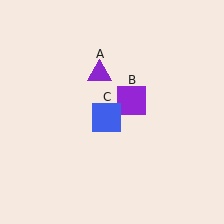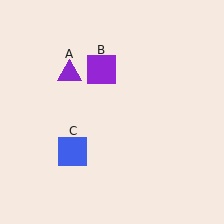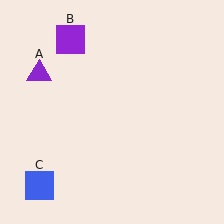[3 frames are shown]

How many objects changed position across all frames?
3 objects changed position: purple triangle (object A), purple square (object B), blue square (object C).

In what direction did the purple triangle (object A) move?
The purple triangle (object A) moved left.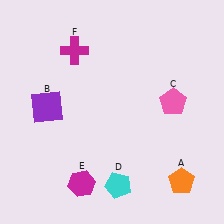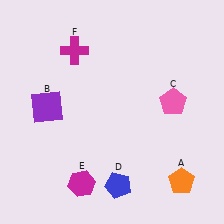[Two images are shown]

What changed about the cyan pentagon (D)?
In Image 1, D is cyan. In Image 2, it changed to blue.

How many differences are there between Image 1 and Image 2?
There is 1 difference between the two images.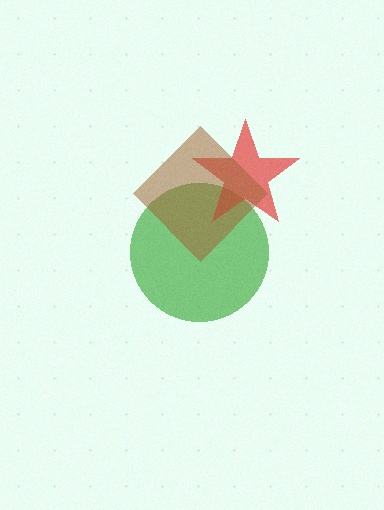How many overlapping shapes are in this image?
There are 3 overlapping shapes in the image.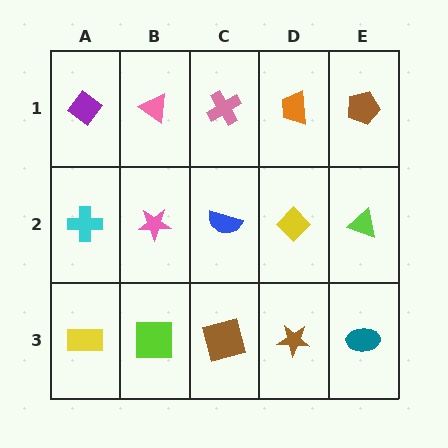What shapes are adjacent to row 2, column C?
A pink cross (row 1, column C), a brown square (row 3, column C), a pink star (row 2, column B), a yellow diamond (row 2, column D).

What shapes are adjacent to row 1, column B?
A pink star (row 2, column B), a purple diamond (row 1, column A), a pink cross (row 1, column C).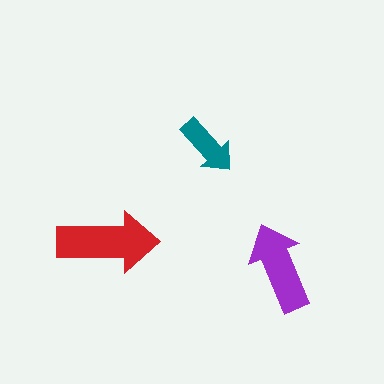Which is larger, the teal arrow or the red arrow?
The red one.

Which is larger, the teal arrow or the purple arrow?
The purple one.